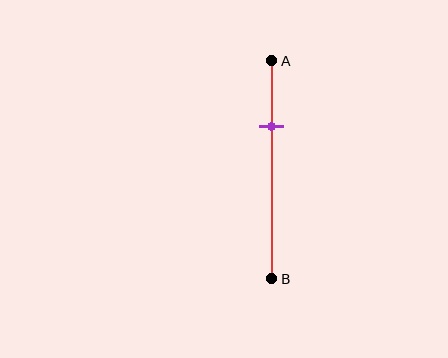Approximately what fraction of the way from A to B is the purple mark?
The purple mark is approximately 30% of the way from A to B.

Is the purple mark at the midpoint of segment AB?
No, the mark is at about 30% from A, not at the 50% midpoint.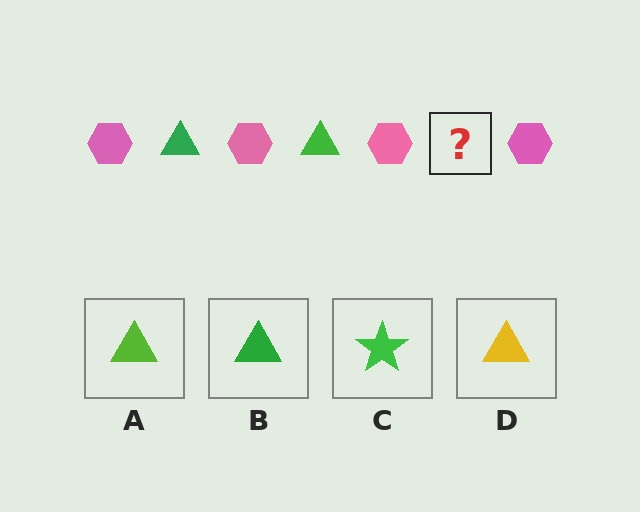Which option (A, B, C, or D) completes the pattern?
B.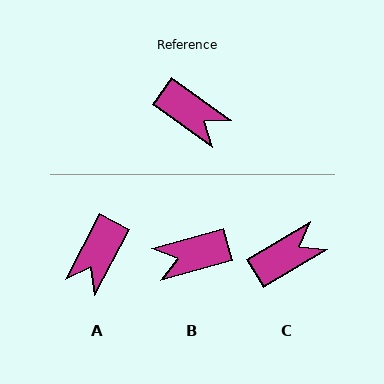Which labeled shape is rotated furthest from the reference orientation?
B, about 129 degrees away.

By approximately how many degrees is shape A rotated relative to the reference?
Approximately 83 degrees clockwise.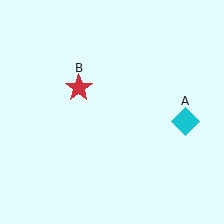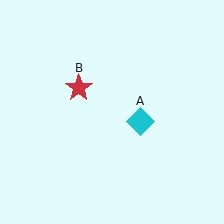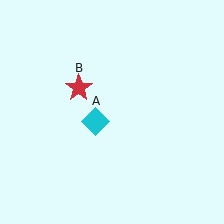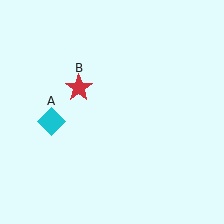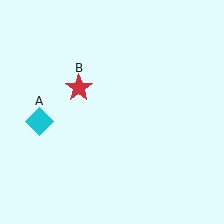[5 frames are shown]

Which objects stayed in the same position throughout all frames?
Red star (object B) remained stationary.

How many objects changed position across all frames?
1 object changed position: cyan diamond (object A).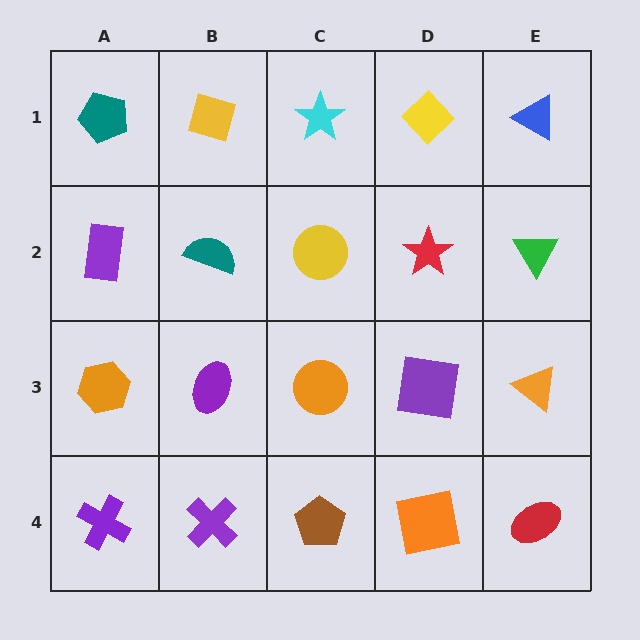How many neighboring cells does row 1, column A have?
2.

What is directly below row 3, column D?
An orange square.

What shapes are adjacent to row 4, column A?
An orange hexagon (row 3, column A), a purple cross (row 4, column B).